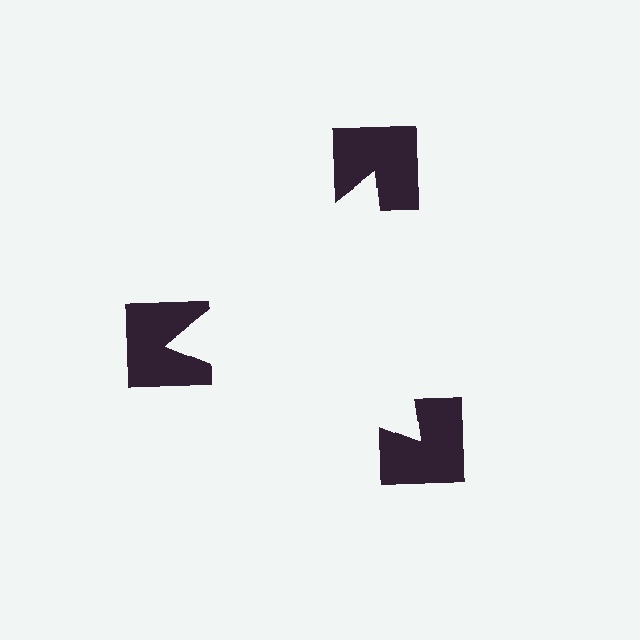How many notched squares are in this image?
There are 3 — one at each vertex of the illusory triangle.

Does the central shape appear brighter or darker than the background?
It typically appears slightly brighter than the background, even though no actual brightness change is drawn.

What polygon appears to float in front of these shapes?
An illusory triangle — its edges are inferred from the aligned wedge cuts in the notched squares, not physically drawn.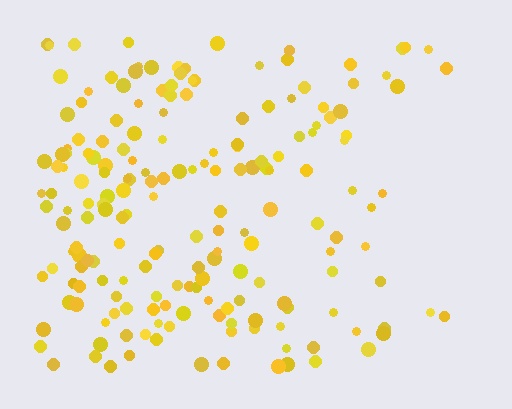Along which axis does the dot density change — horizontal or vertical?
Horizontal.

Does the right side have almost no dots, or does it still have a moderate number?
Still a moderate number, just noticeably fewer than the left.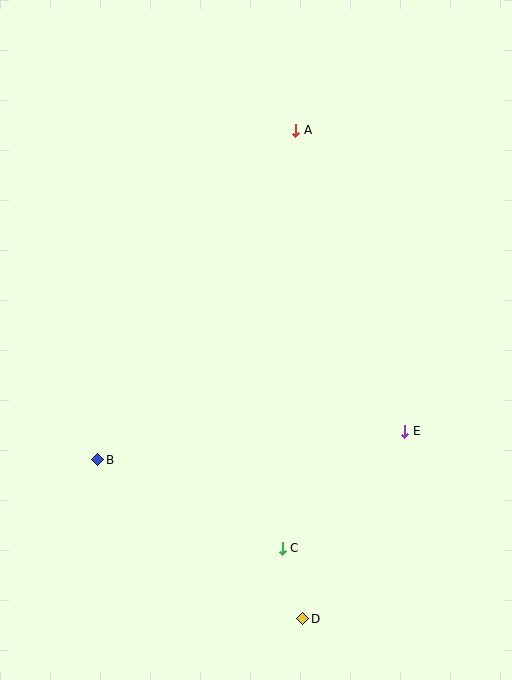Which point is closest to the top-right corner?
Point A is closest to the top-right corner.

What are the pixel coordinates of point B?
Point B is at (98, 460).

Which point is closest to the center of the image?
Point E at (405, 431) is closest to the center.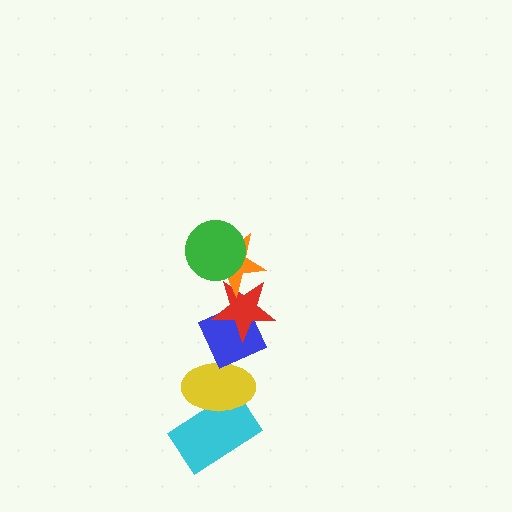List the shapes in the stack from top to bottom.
From top to bottom: the green circle, the orange star, the red star, the blue diamond, the yellow ellipse, the cyan rectangle.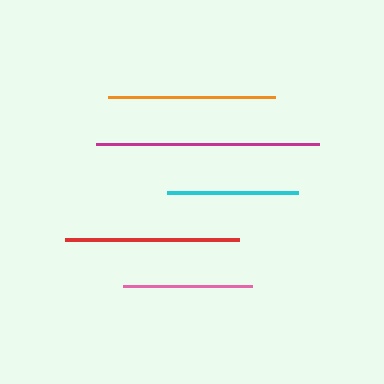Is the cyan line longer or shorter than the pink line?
The cyan line is longer than the pink line.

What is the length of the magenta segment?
The magenta segment is approximately 223 pixels long.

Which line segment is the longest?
The magenta line is the longest at approximately 223 pixels.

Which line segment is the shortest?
The pink line is the shortest at approximately 129 pixels.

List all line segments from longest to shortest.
From longest to shortest: magenta, red, orange, cyan, pink.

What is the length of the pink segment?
The pink segment is approximately 129 pixels long.